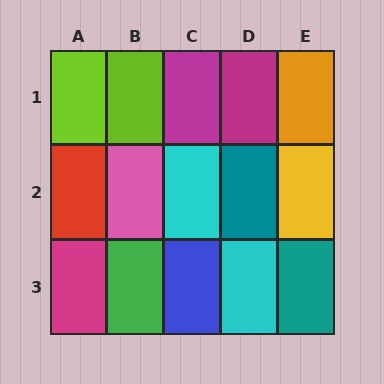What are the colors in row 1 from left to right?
Lime, lime, magenta, magenta, orange.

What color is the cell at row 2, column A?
Red.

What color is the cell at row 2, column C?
Cyan.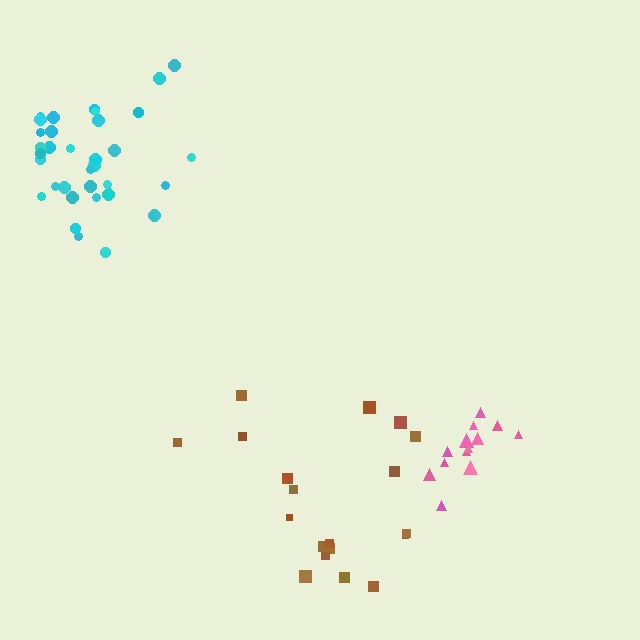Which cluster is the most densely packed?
Pink.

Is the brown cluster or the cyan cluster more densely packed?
Cyan.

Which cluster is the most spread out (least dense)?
Brown.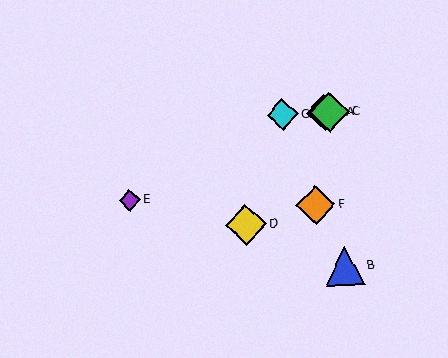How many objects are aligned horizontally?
3 objects (A, C, G) are aligned horizontally.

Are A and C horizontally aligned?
Yes, both are at y≈112.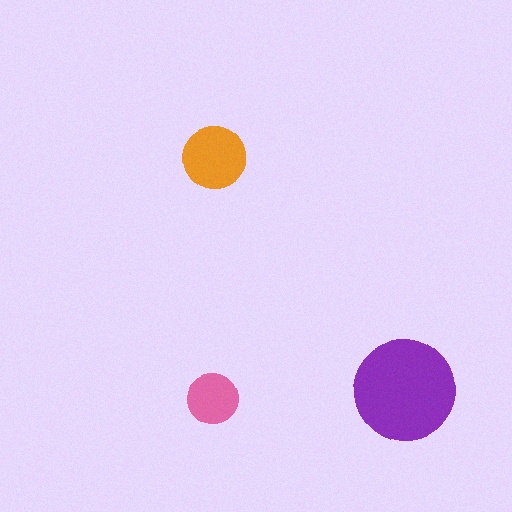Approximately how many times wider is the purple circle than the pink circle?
About 2 times wider.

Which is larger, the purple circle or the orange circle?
The purple one.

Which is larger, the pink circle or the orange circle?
The orange one.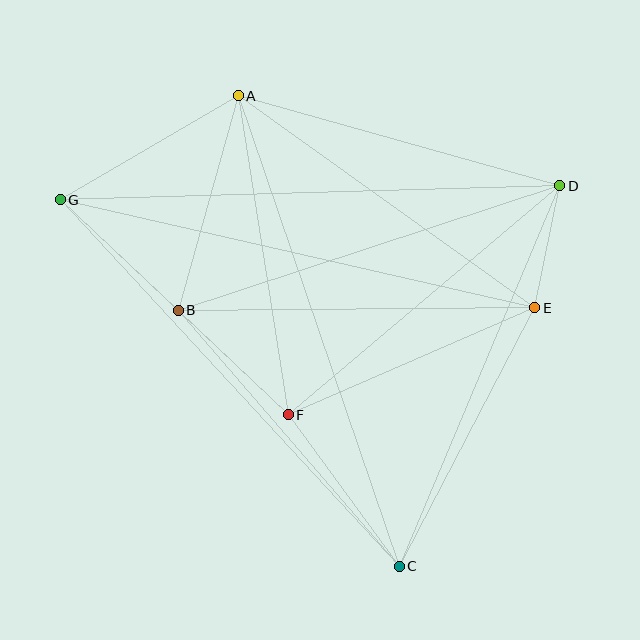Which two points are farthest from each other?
Points D and G are farthest from each other.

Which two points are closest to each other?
Points D and E are closest to each other.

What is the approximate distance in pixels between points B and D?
The distance between B and D is approximately 402 pixels.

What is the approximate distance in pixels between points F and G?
The distance between F and G is approximately 313 pixels.